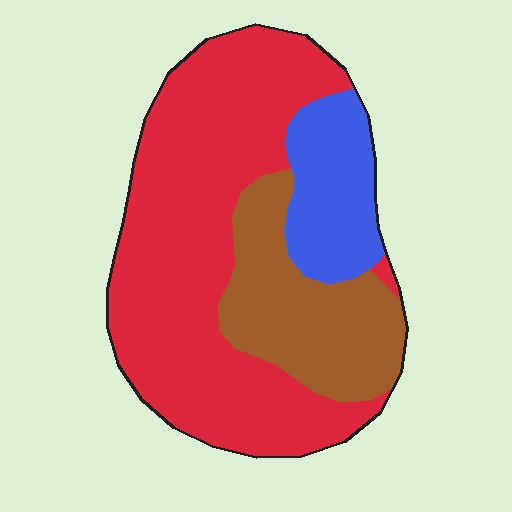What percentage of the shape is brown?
Brown takes up about one quarter (1/4) of the shape.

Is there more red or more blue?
Red.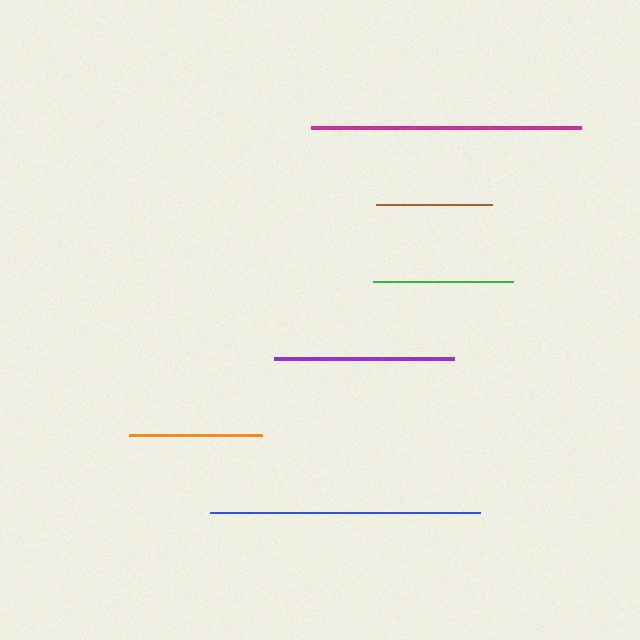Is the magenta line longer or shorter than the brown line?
The magenta line is longer than the brown line.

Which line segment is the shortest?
The brown line is the shortest at approximately 116 pixels.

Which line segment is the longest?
The magenta line is the longest at approximately 270 pixels.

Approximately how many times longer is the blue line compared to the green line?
The blue line is approximately 1.9 times the length of the green line.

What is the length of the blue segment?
The blue segment is approximately 270 pixels long.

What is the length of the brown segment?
The brown segment is approximately 116 pixels long.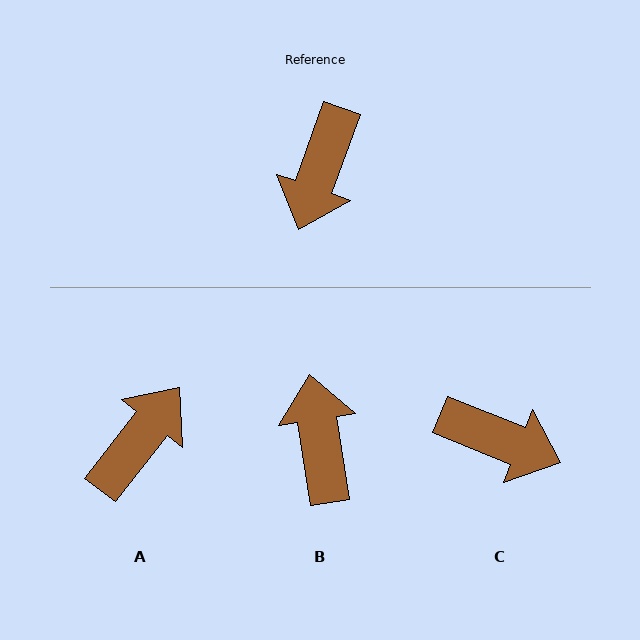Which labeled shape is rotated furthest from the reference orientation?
A, about 162 degrees away.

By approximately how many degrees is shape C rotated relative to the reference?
Approximately 88 degrees counter-clockwise.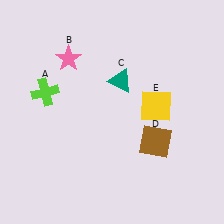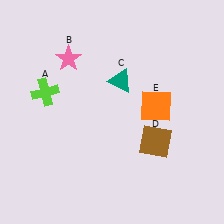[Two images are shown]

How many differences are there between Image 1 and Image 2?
There is 1 difference between the two images.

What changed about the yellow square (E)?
In Image 1, E is yellow. In Image 2, it changed to orange.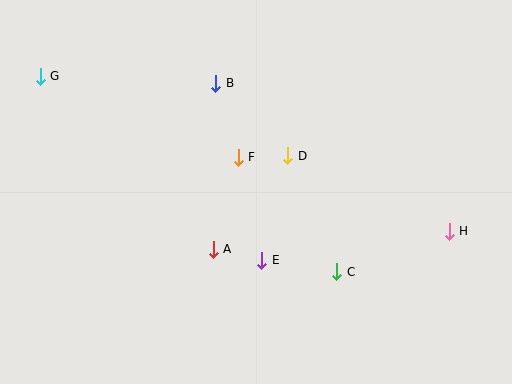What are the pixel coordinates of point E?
Point E is at (262, 260).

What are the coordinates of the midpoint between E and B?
The midpoint between E and B is at (239, 172).